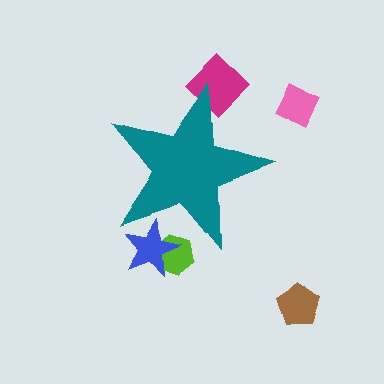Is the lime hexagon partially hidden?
Yes, the lime hexagon is partially hidden behind the teal star.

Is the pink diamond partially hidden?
No, the pink diamond is fully visible.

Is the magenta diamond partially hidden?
Yes, the magenta diamond is partially hidden behind the teal star.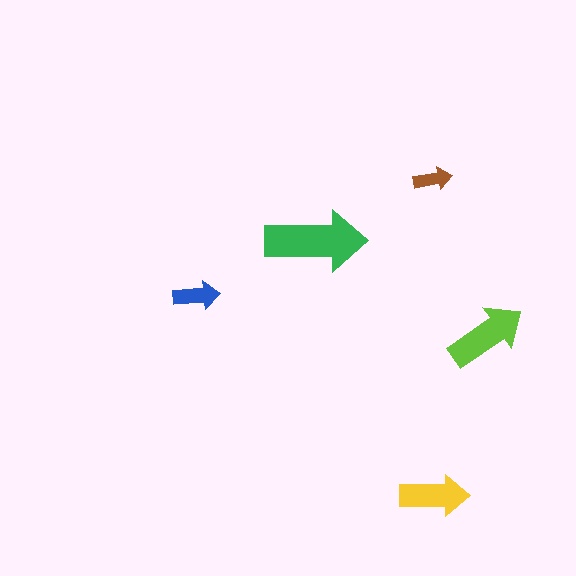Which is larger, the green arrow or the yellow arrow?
The green one.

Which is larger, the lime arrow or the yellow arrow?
The lime one.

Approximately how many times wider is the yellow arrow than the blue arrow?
About 1.5 times wider.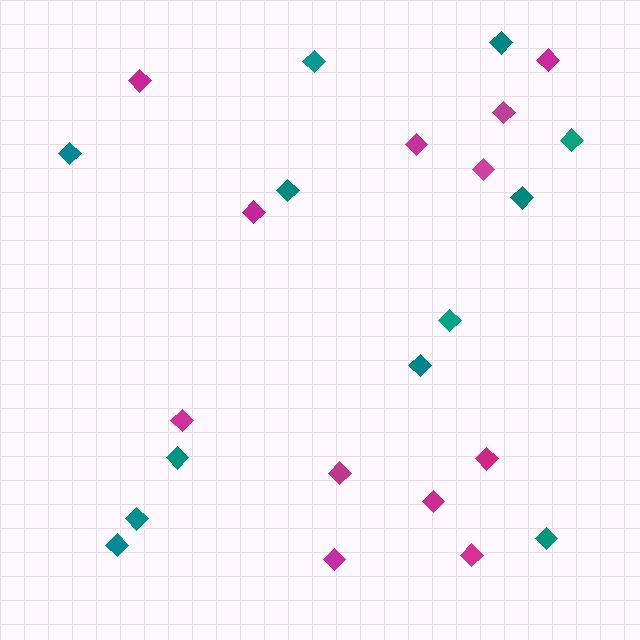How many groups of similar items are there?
There are 2 groups: one group of teal diamonds (12) and one group of magenta diamonds (12).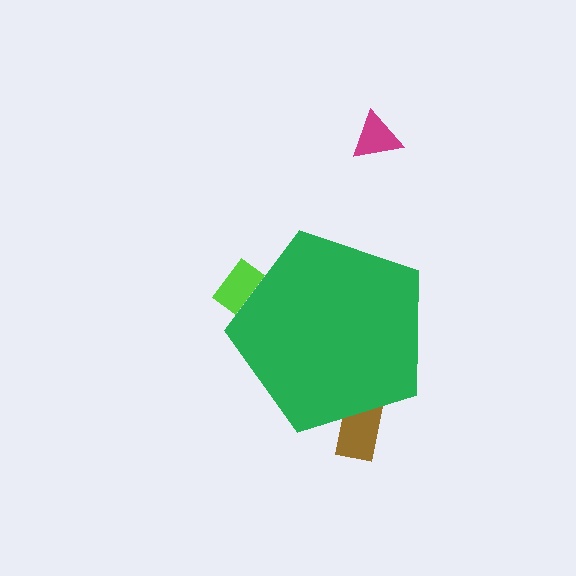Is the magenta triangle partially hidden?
No, the magenta triangle is fully visible.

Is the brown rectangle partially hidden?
Yes, the brown rectangle is partially hidden behind the green pentagon.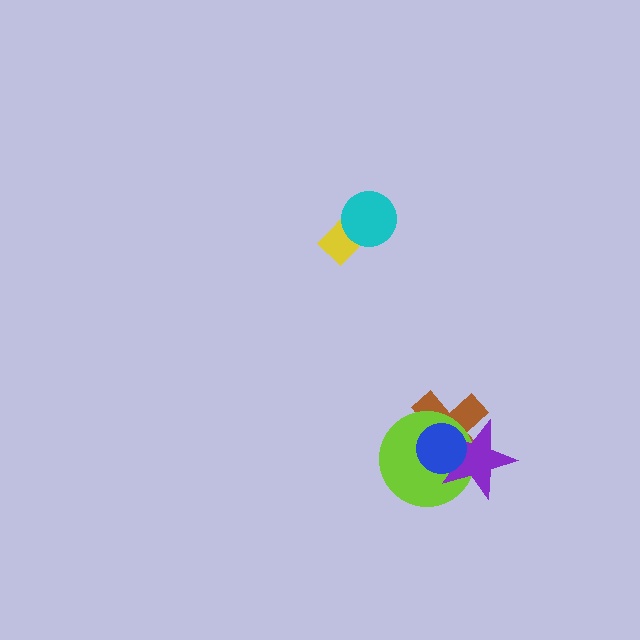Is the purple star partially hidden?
Yes, it is partially covered by another shape.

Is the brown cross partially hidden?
Yes, it is partially covered by another shape.